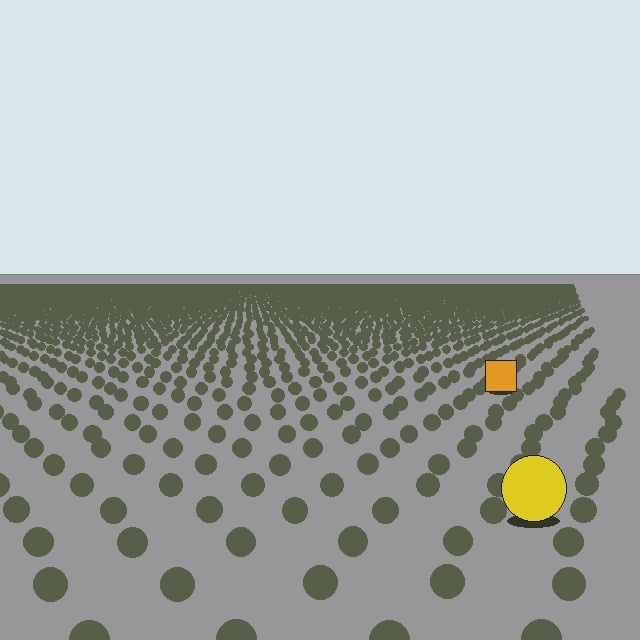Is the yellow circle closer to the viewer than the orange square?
Yes. The yellow circle is closer — you can tell from the texture gradient: the ground texture is coarser near it.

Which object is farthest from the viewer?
The orange square is farthest from the viewer. It appears smaller and the ground texture around it is denser.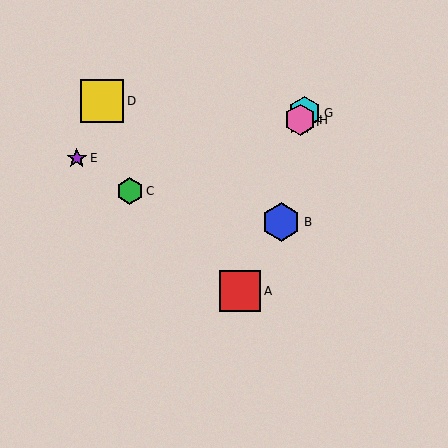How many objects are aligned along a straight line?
3 objects (F, G, H) are aligned along a straight line.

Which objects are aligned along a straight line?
Objects F, G, H are aligned along a straight line.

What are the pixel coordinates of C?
Object C is at (130, 191).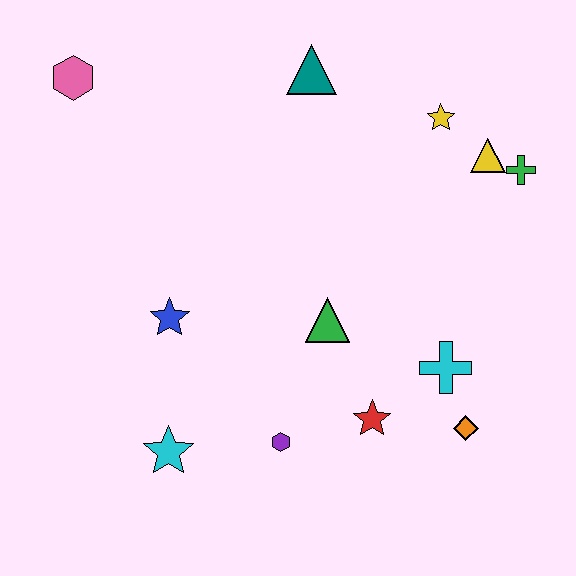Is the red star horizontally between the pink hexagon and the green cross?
Yes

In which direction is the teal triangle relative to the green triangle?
The teal triangle is above the green triangle.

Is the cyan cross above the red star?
Yes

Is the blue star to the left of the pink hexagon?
No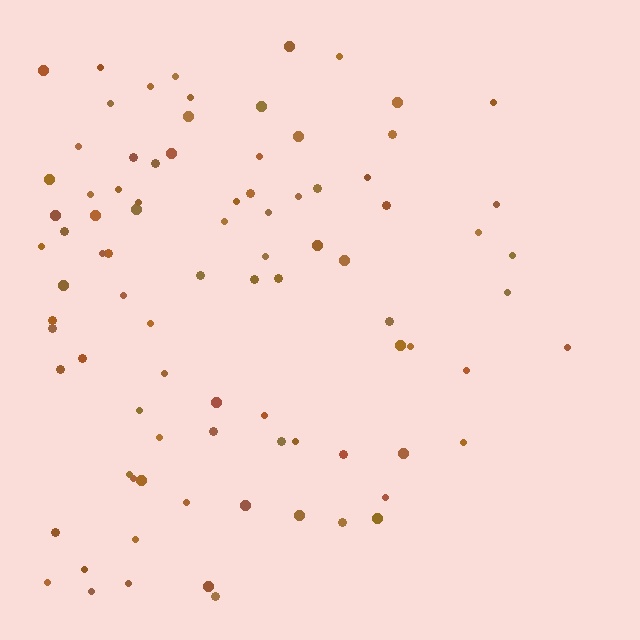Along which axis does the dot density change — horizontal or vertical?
Horizontal.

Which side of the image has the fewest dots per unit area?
The right.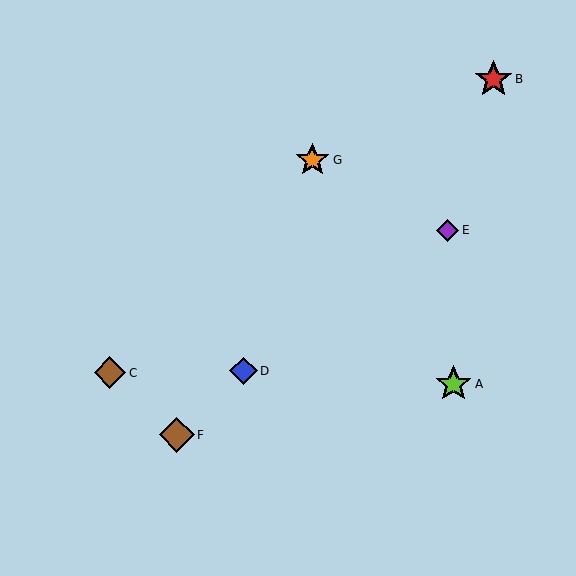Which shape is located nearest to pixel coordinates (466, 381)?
The lime star (labeled A) at (454, 384) is nearest to that location.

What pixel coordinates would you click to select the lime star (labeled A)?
Click at (454, 384) to select the lime star A.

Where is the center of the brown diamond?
The center of the brown diamond is at (177, 435).